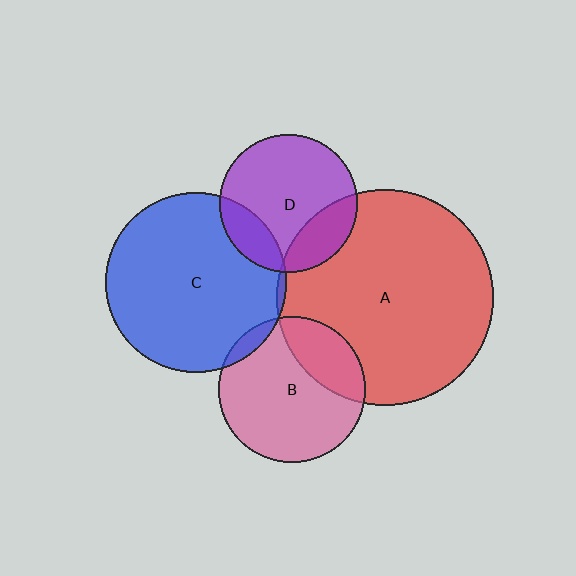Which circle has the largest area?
Circle A (red).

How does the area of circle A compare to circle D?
Approximately 2.4 times.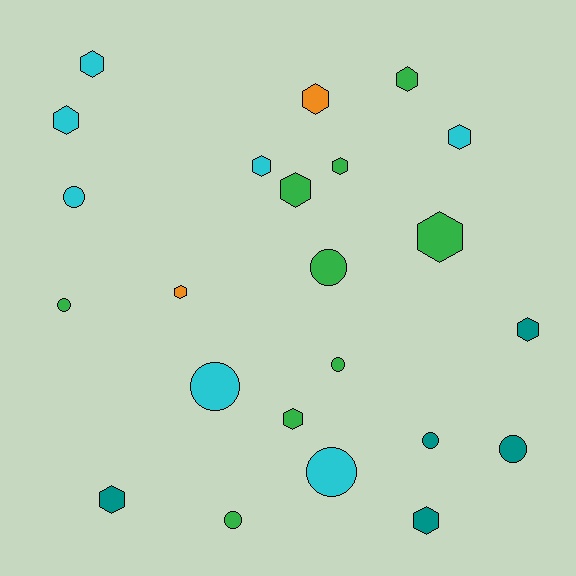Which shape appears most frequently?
Hexagon, with 14 objects.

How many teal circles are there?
There are 2 teal circles.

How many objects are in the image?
There are 23 objects.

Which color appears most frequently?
Green, with 9 objects.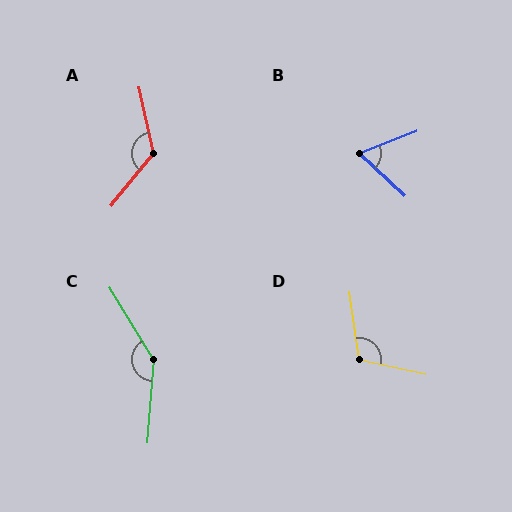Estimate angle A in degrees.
Approximately 129 degrees.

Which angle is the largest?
C, at approximately 144 degrees.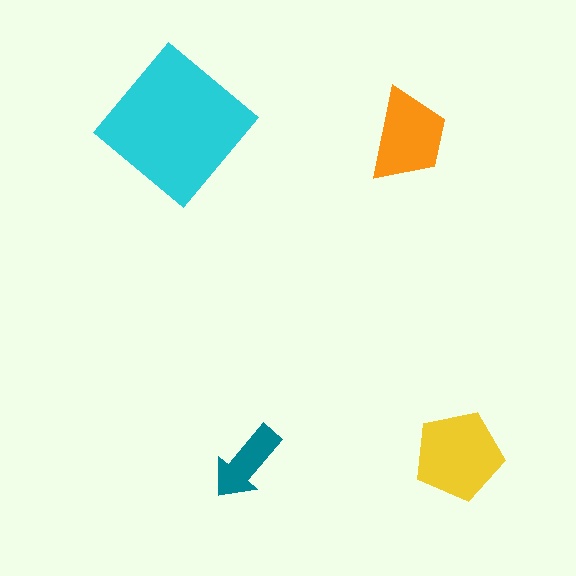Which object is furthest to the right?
The yellow pentagon is rightmost.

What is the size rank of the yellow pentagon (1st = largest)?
2nd.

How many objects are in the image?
There are 4 objects in the image.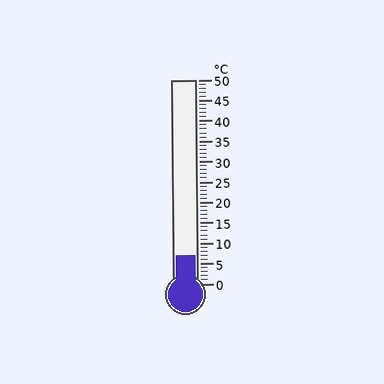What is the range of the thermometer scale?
The thermometer scale ranges from 0°C to 50°C.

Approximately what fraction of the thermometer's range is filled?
The thermometer is filled to approximately 15% of its range.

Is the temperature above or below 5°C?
The temperature is above 5°C.